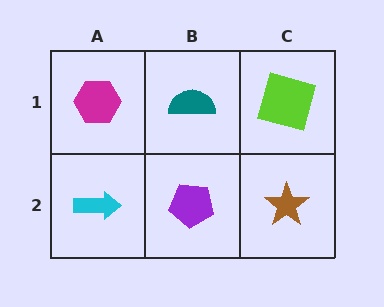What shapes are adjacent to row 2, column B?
A teal semicircle (row 1, column B), a cyan arrow (row 2, column A), a brown star (row 2, column C).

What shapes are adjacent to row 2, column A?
A magenta hexagon (row 1, column A), a purple pentagon (row 2, column B).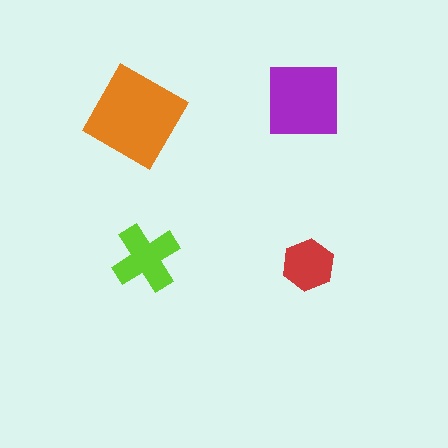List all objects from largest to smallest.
The orange diamond, the purple square, the lime cross, the red hexagon.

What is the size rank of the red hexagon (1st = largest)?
4th.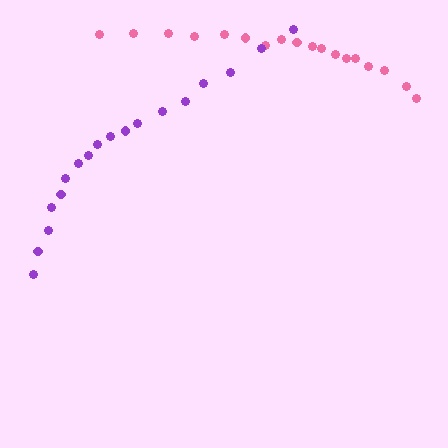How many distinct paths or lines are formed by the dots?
There are 2 distinct paths.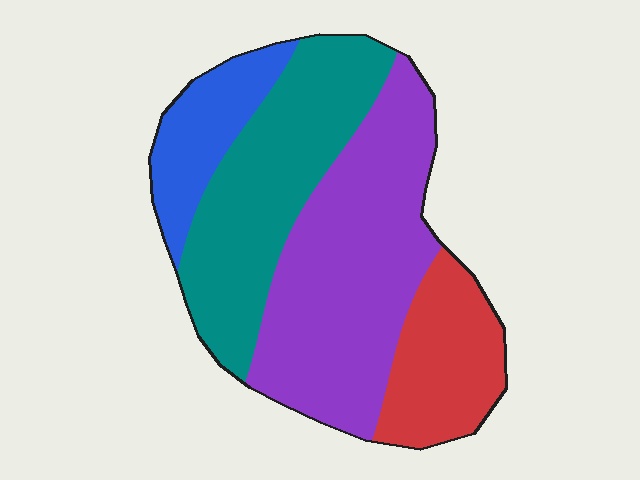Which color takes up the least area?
Blue, at roughly 15%.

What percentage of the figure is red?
Red covers around 15% of the figure.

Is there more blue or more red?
Red.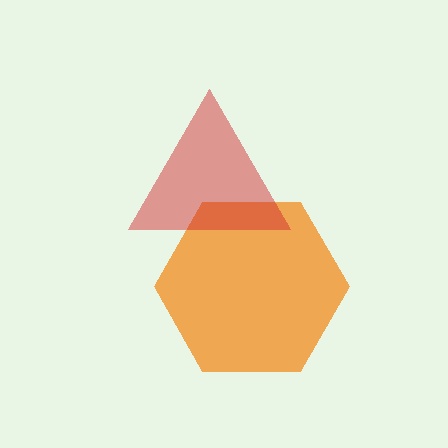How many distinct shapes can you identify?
There are 2 distinct shapes: an orange hexagon, a red triangle.